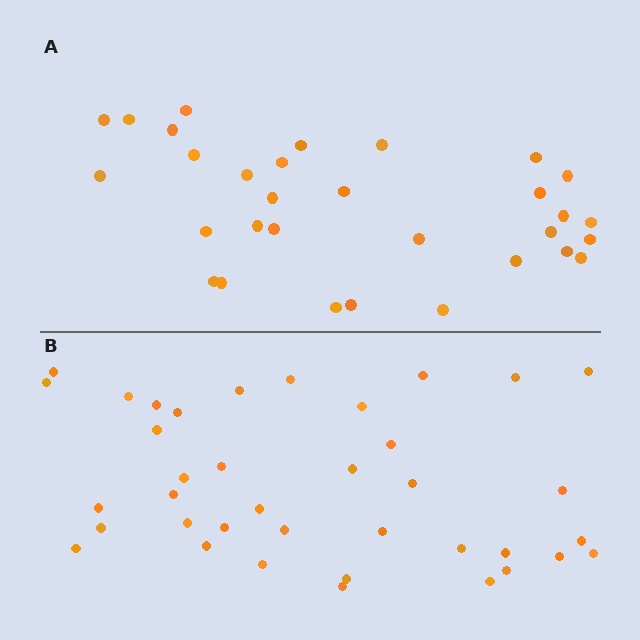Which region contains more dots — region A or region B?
Region B (the bottom region) has more dots.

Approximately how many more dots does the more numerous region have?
Region B has roughly 8 or so more dots than region A.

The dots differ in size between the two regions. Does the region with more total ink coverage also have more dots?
No. Region A has more total ink coverage because its dots are larger, but region B actually contains more individual dots. Total area can be misleading — the number of items is what matters here.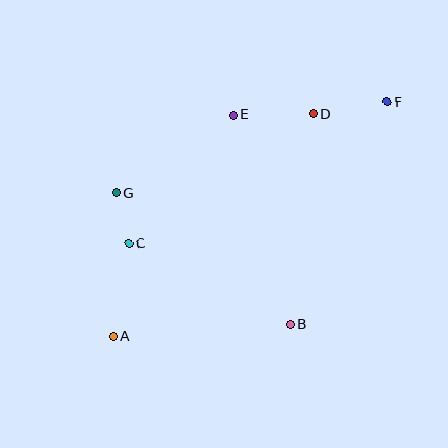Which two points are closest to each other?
Points C and G are closest to each other.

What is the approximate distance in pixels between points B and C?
The distance between B and C is approximately 180 pixels.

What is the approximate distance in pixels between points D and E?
The distance between D and E is approximately 80 pixels.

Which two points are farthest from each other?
Points A and F are farthest from each other.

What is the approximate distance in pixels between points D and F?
The distance between D and F is approximately 75 pixels.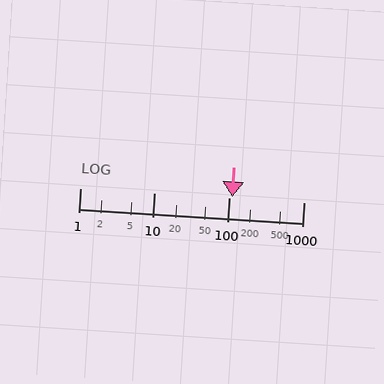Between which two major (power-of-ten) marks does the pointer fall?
The pointer is between 100 and 1000.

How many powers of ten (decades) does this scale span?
The scale spans 3 decades, from 1 to 1000.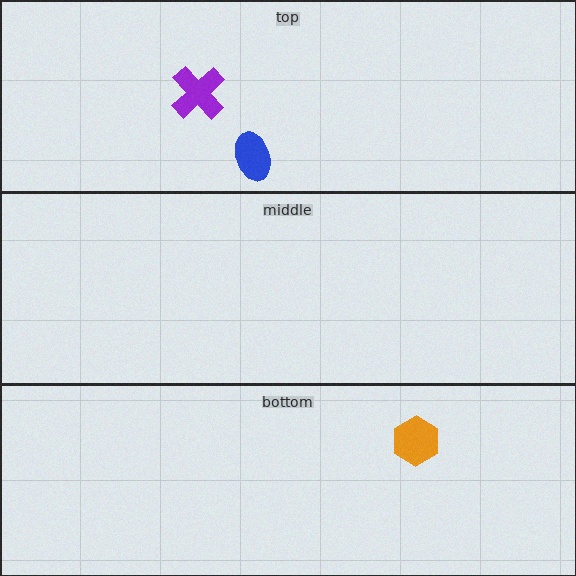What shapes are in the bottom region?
The orange hexagon.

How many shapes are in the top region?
2.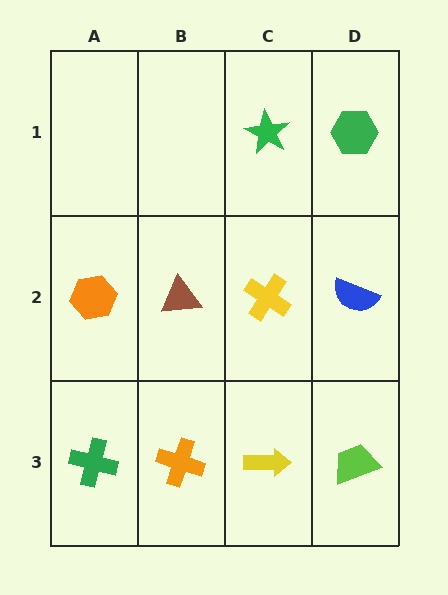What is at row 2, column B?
A brown triangle.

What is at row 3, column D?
A lime trapezoid.